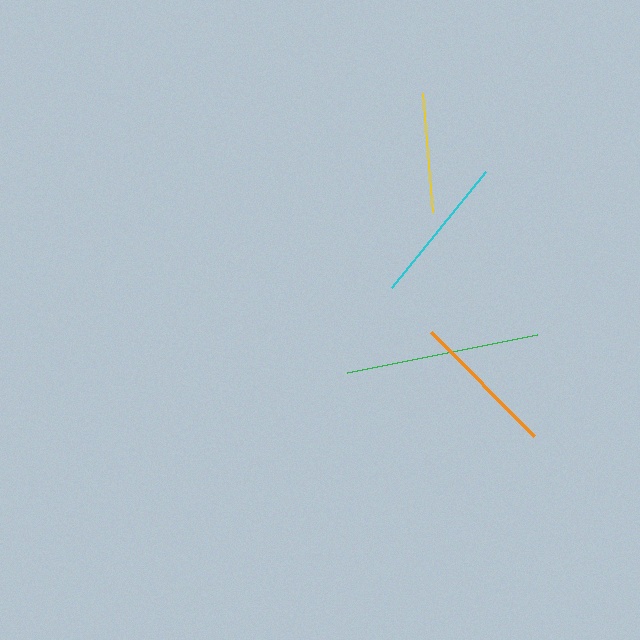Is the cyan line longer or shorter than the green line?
The green line is longer than the cyan line.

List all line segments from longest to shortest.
From longest to shortest: green, cyan, orange, yellow.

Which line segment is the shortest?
The yellow line is the shortest at approximately 119 pixels.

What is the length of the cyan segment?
The cyan segment is approximately 149 pixels long.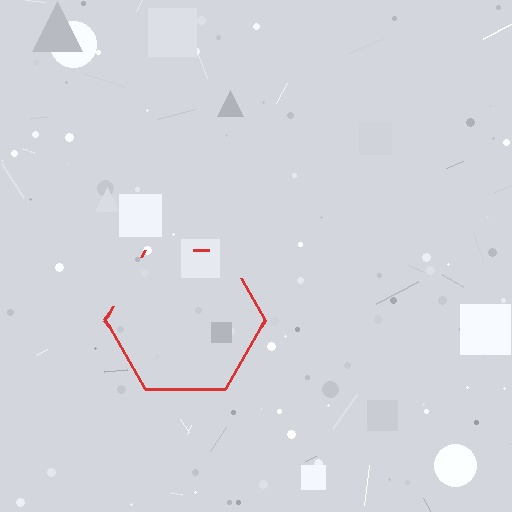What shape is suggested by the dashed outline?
The dashed outline suggests a hexagon.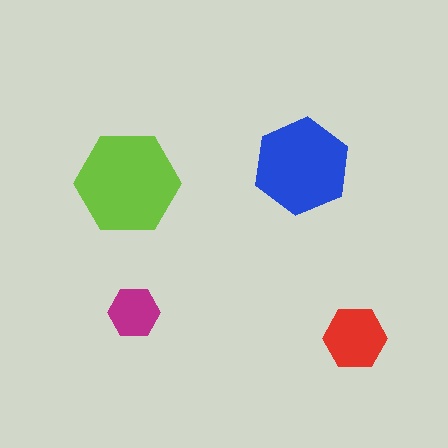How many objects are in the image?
There are 4 objects in the image.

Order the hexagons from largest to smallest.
the lime one, the blue one, the red one, the magenta one.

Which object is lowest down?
The red hexagon is bottommost.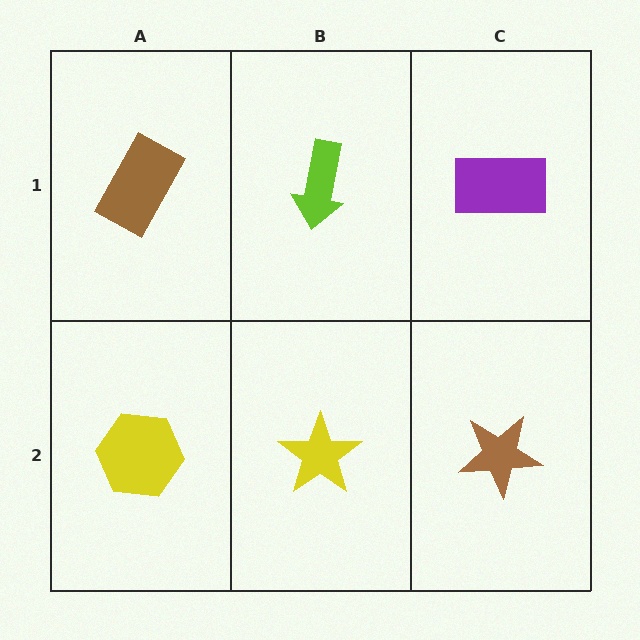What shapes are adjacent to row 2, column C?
A purple rectangle (row 1, column C), a yellow star (row 2, column B).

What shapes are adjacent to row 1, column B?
A yellow star (row 2, column B), a brown rectangle (row 1, column A), a purple rectangle (row 1, column C).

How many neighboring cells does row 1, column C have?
2.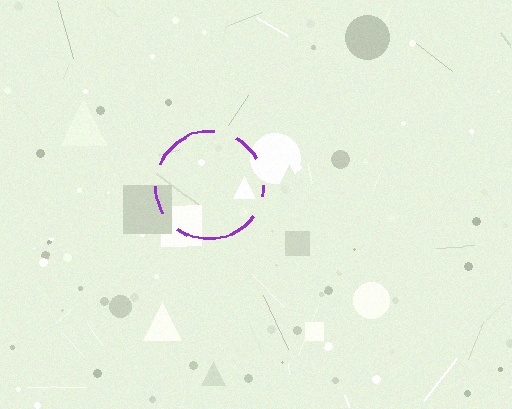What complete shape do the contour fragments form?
The contour fragments form a circle.